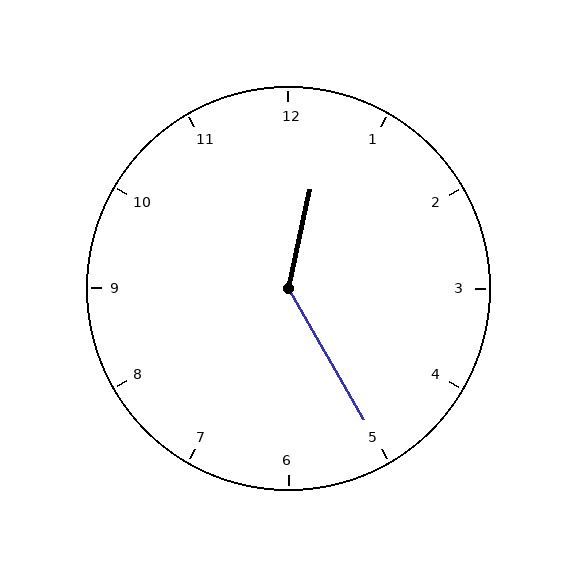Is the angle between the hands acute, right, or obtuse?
It is obtuse.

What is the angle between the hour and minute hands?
Approximately 138 degrees.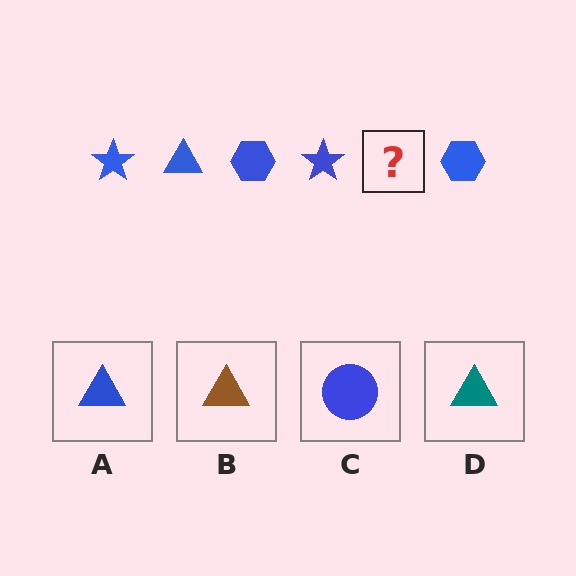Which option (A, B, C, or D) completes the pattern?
A.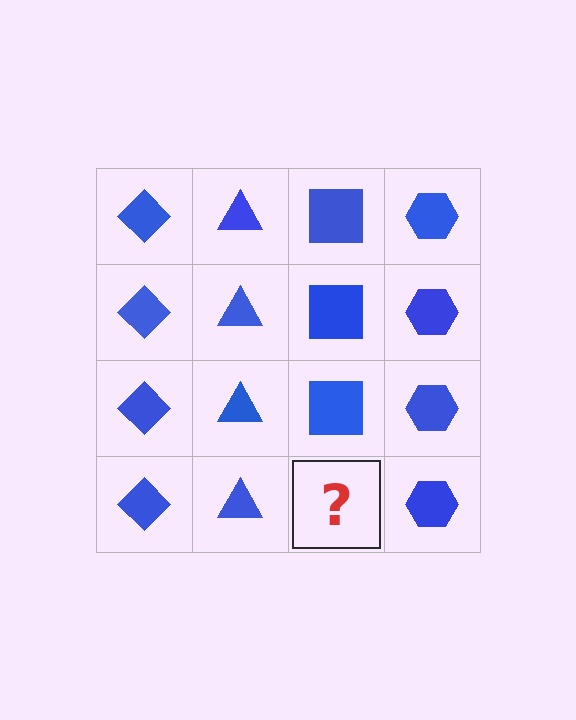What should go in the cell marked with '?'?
The missing cell should contain a blue square.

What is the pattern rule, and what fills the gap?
The rule is that each column has a consistent shape. The gap should be filled with a blue square.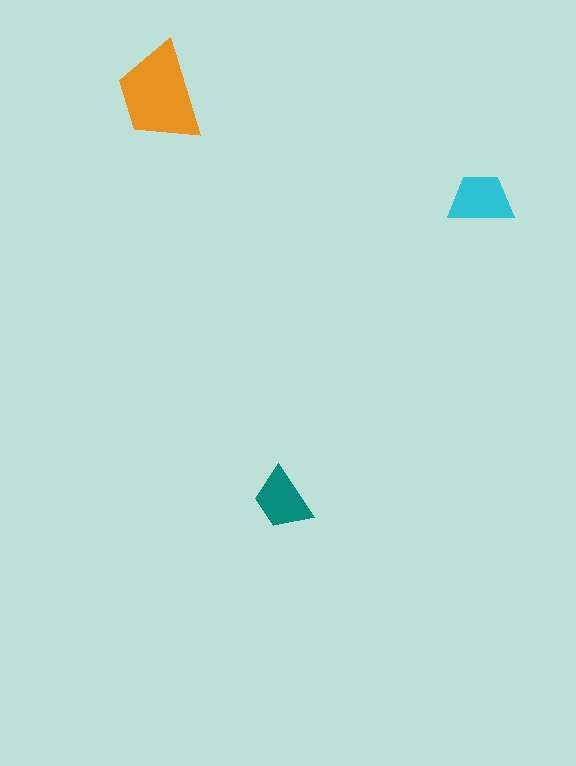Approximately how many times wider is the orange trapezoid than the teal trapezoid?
About 1.5 times wider.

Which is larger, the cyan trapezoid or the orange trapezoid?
The orange one.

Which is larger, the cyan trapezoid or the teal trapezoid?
The cyan one.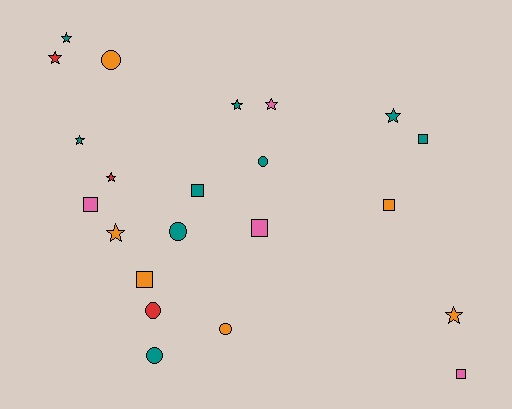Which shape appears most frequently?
Star, with 9 objects.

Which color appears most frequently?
Teal, with 9 objects.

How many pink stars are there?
There is 1 pink star.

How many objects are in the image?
There are 22 objects.